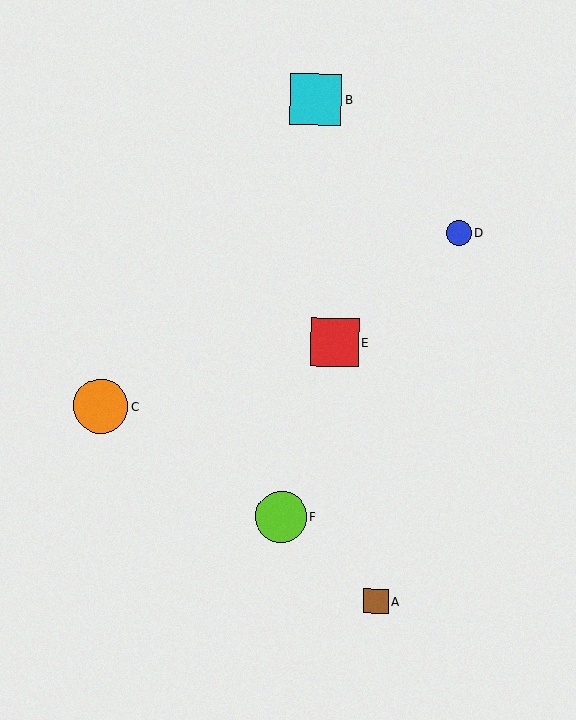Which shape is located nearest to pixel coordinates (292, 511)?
The lime circle (labeled F) at (281, 517) is nearest to that location.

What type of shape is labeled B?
Shape B is a cyan square.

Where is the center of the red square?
The center of the red square is at (334, 343).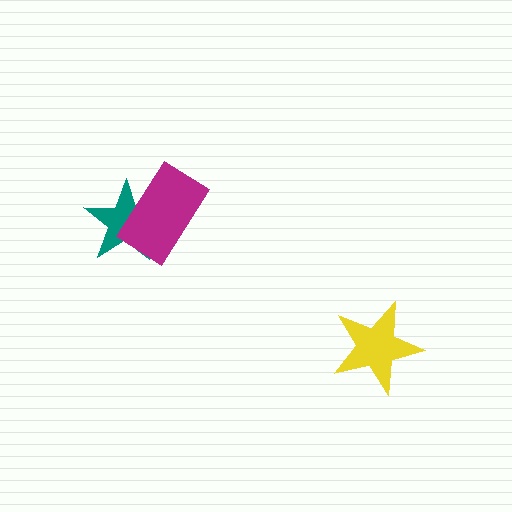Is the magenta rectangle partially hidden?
No, no other shape covers it.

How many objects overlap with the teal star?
1 object overlaps with the teal star.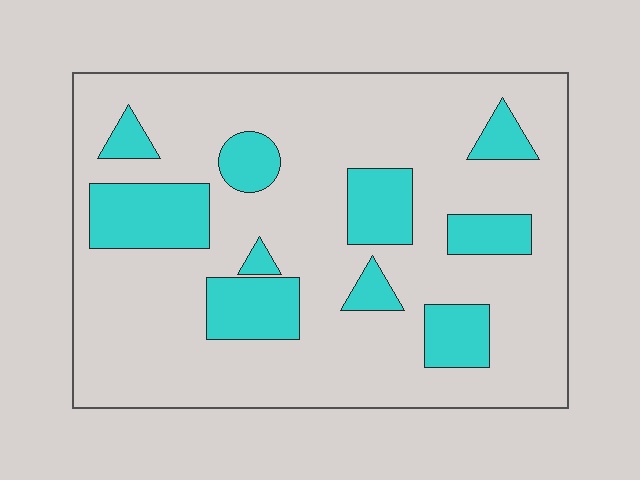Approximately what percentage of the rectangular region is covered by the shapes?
Approximately 20%.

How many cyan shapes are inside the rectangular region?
10.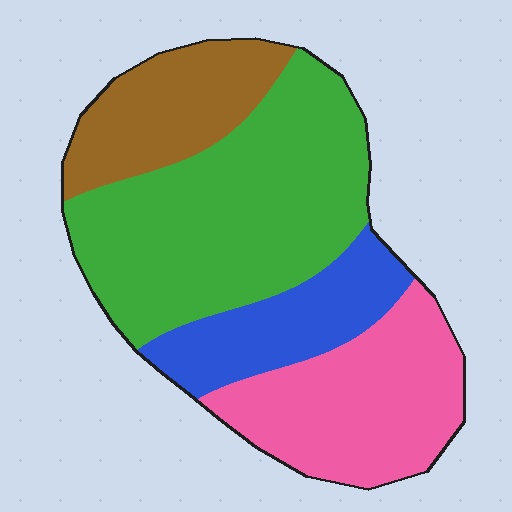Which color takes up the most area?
Green, at roughly 40%.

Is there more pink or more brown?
Pink.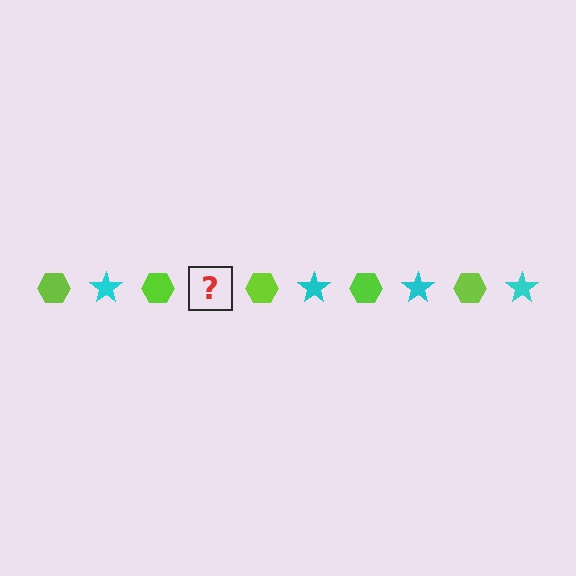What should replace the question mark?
The question mark should be replaced with a cyan star.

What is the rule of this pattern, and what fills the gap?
The rule is that the pattern alternates between lime hexagon and cyan star. The gap should be filled with a cyan star.